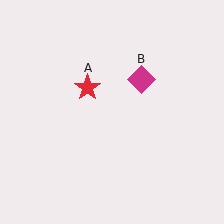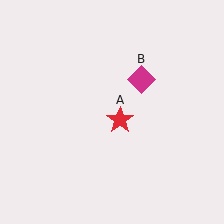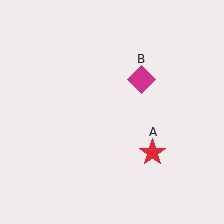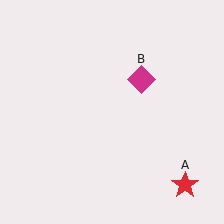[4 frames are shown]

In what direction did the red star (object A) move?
The red star (object A) moved down and to the right.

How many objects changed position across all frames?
1 object changed position: red star (object A).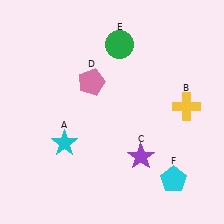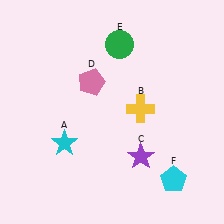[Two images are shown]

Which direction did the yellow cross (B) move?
The yellow cross (B) moved left.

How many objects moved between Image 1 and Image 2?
1 object moved between the two images.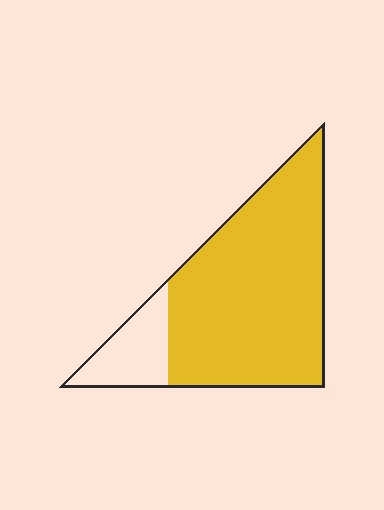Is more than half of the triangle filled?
Yes.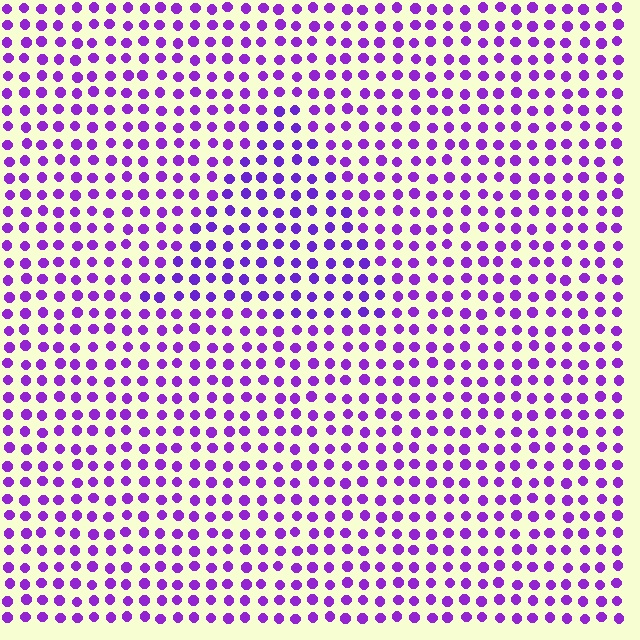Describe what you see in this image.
The image is filled with small purple elements in a uniform arrangement. A triangle-shaped region is visible where the elements are tinted to a slightly different hue, forming a subtle color boundary.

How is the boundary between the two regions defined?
The boundary is defined purely by a slight shift in hue (about 14 degrees). Spacing, size, and orientation are identical on both sides.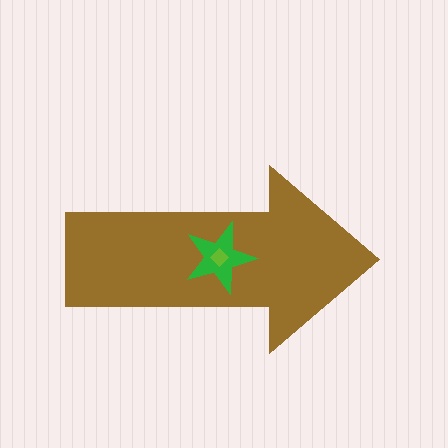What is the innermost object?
The lime diamond.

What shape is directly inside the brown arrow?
The green star.